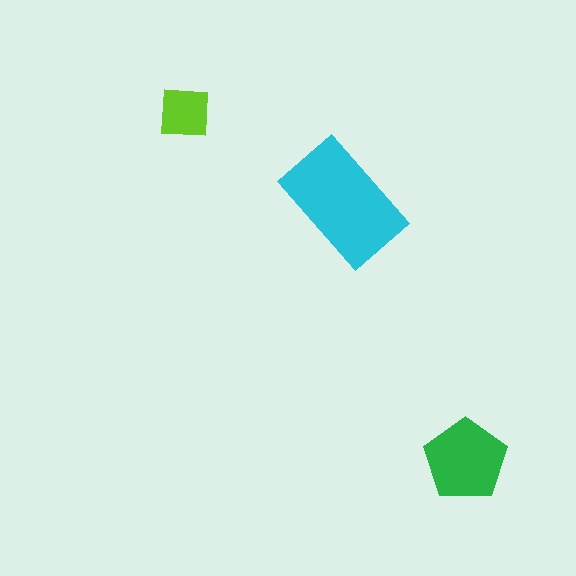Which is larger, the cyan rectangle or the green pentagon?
The cyan rectangle.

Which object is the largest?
The cyan rectangle.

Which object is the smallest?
The lime square.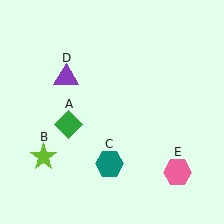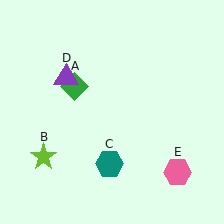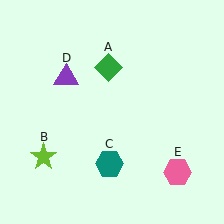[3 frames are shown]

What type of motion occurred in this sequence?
The green diamond (object A) rotated clockwise around the center of the scene.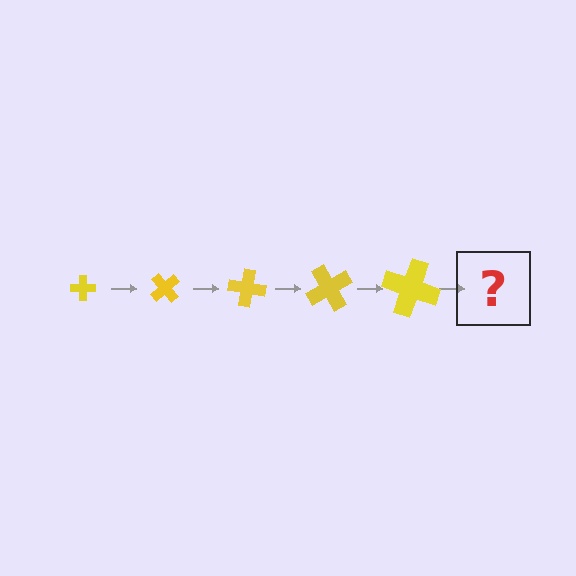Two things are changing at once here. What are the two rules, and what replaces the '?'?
The two rules are that the cross grows larger each step and it rotates 50 degrees each step. The '?' should be a cross, larger than the previous one and rotated 250 degrees from the start.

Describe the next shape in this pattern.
It should be a cross, larger than the previous one and rotated 250 degrees from the start.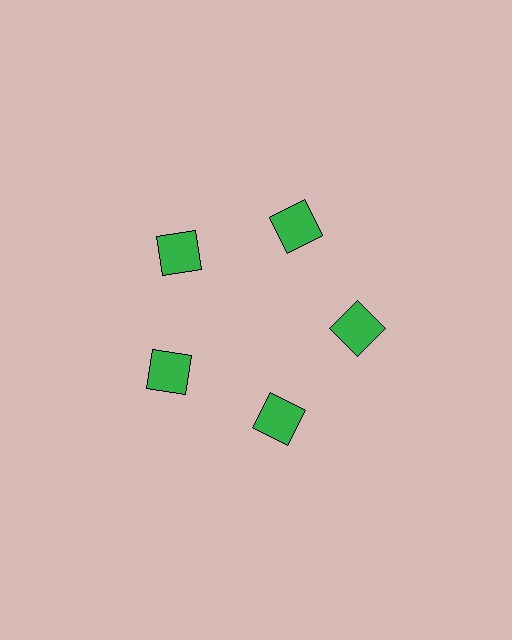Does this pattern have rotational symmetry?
Yes, this pattern has 5-fold rotational symmetry. It looks the same after rotating 72 degrees around the center.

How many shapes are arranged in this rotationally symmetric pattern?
There are 5 shapes, arranged in 5 groups of 1.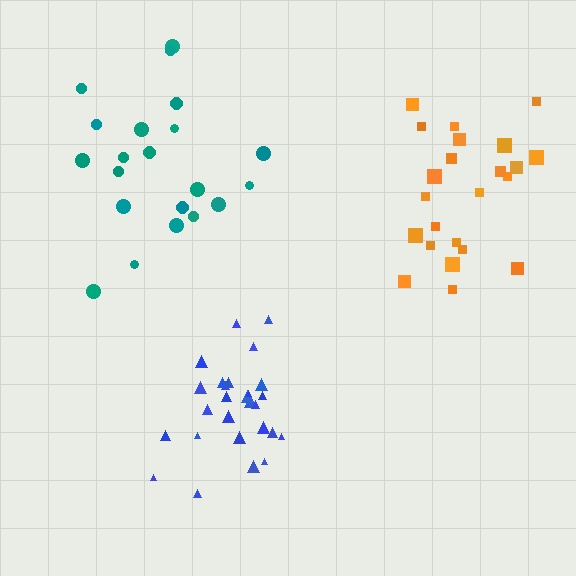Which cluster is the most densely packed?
Blue.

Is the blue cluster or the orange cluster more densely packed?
Blue.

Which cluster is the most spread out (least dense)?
Teal.